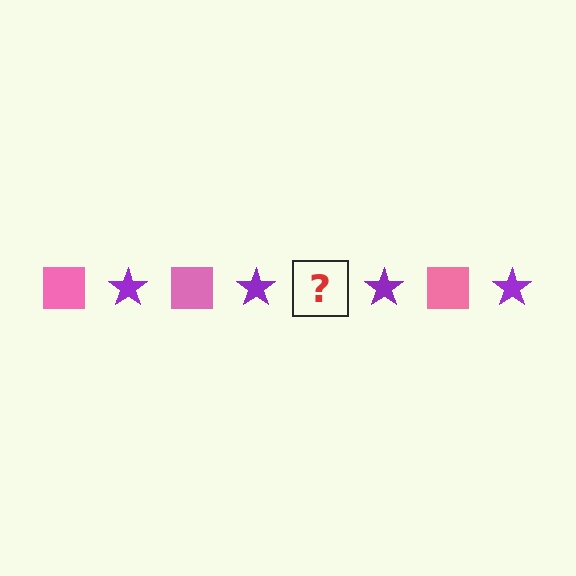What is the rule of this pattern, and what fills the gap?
The rule is that the pattern alternates between pink square and purple star. The gap should be filled with a pink square.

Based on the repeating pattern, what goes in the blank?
The blank should be a pink square.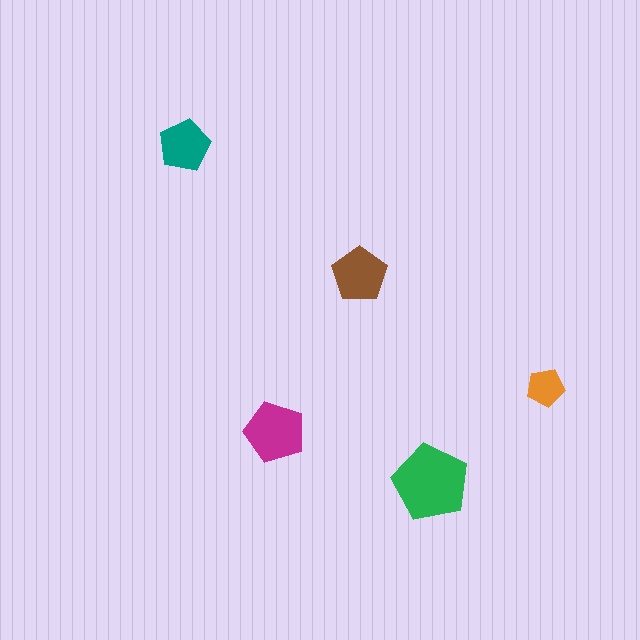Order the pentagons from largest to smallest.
the green one, the magenta one, the brown one, the teal one, the orange one.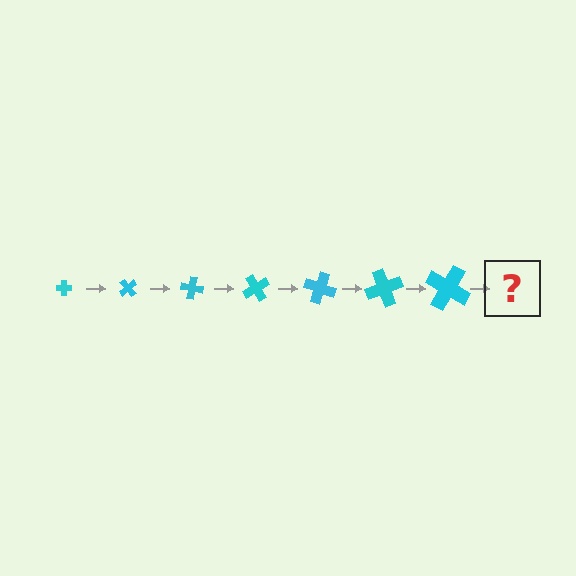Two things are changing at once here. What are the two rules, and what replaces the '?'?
The two rules are that the cross grows larger each step and it rotates 50 degrees each step. The '?' should be a cross, larger than the previous one and rotated 350 degrees from the start.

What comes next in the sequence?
The next element should be a cross, larger than the previous one and rotated 350 degrees from the start.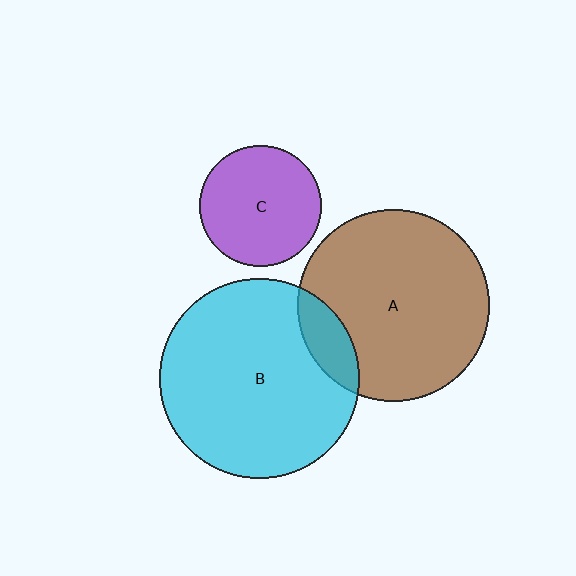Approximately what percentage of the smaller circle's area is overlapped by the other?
Approximately 15%.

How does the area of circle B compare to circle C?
Approximately 2.7 times.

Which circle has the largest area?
Circle B (cyan).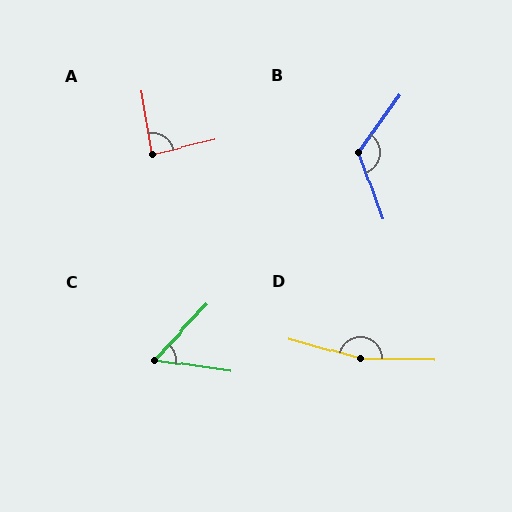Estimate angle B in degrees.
Approximately 125 degrees.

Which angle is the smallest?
C, at approximately 55 degrees.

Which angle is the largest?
D, at approximately 165 degrees.